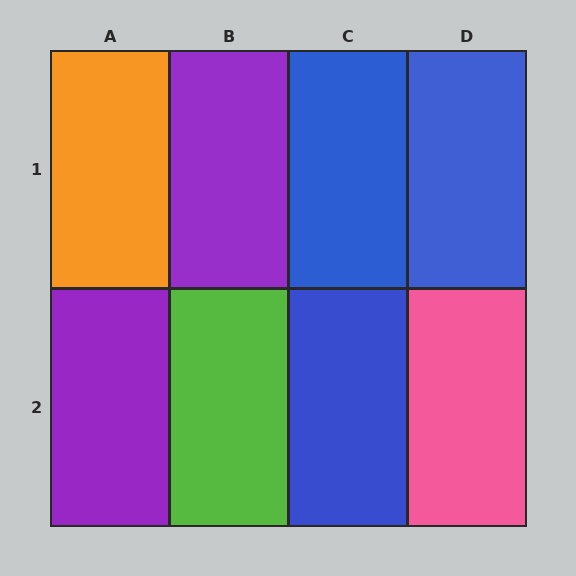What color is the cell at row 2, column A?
Purple.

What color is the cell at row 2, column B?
Lime.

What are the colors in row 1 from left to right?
Orange, purple, blue, blue.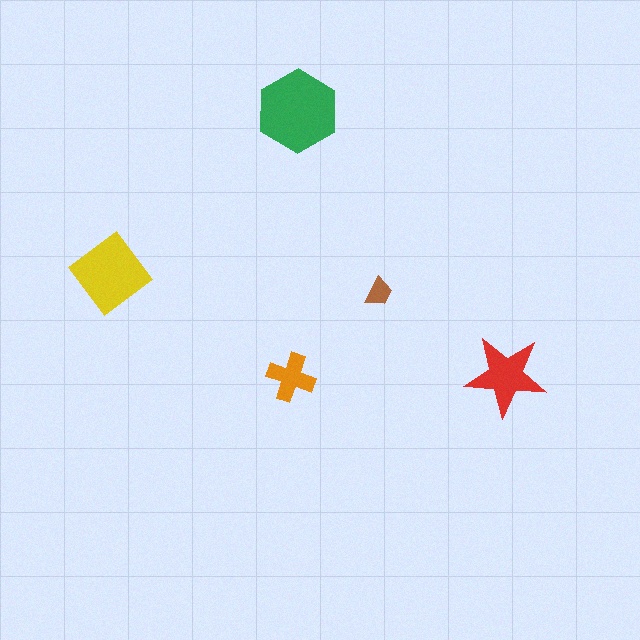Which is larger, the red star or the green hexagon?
The green hexagon.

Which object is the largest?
The green hexagon.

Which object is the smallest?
The brown trapezoid.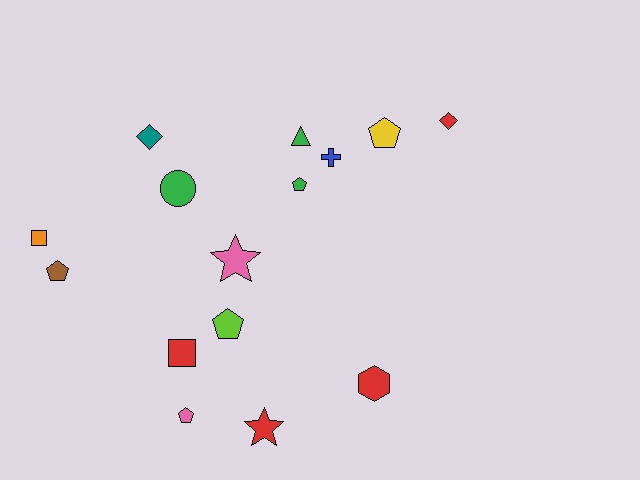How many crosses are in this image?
There is 1 cross.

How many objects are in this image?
There are 15 objects.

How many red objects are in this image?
There are 4 red objects.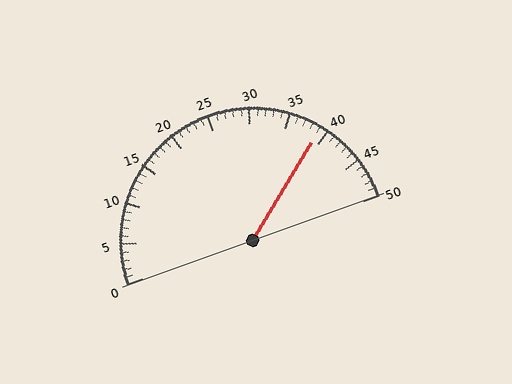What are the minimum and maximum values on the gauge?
The gauge ranges from 0 to 50.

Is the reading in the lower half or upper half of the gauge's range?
The reading is in the upper half of the range (0 to 50).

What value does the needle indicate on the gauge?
The needle indicates approximately 39.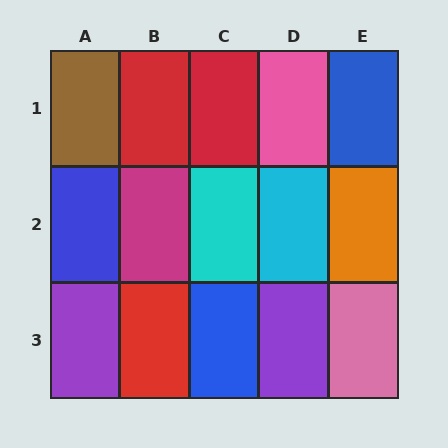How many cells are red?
3 cells are red.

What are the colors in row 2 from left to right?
Blue, magenta, cyan, cyan, orange.